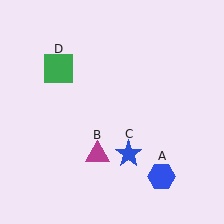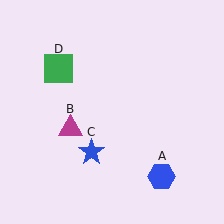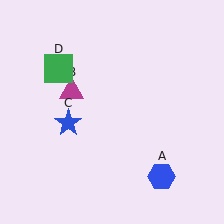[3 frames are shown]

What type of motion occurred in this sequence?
The magenta triangle (object B), blue star (object C) rotated clockwise around the center of the scene.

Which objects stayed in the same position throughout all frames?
Blue hexagon (object A) and green square (object D) remained stationary.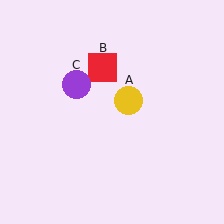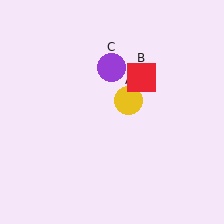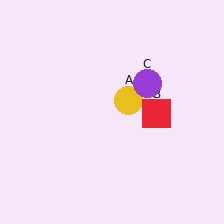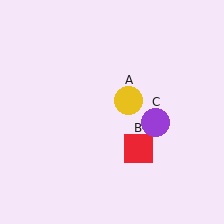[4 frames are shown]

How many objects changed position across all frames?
2 objects changed position: red square (object B), purple circle (object C).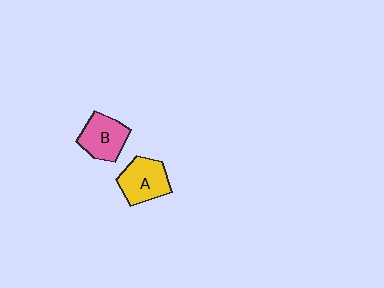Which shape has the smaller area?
Shape B (pink).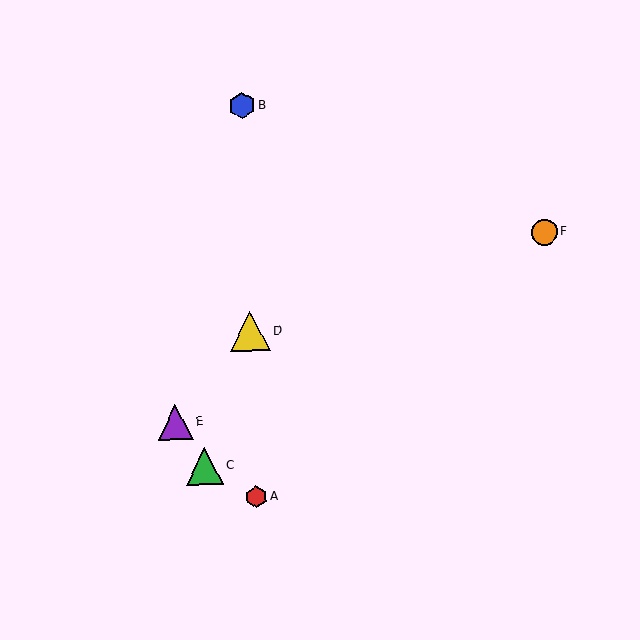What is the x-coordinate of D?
Object D is at x≈250.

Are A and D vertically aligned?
Yes, both are at x≈256.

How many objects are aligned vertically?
3 objects (A, B, D) are aligned vertically.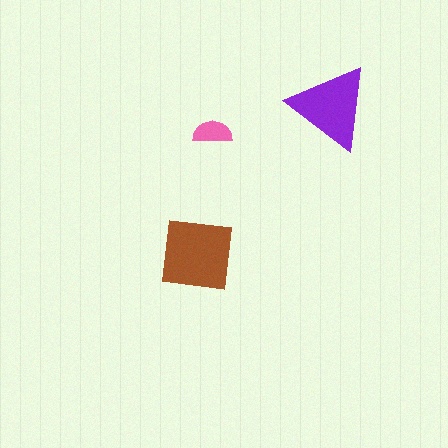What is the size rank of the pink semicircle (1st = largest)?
3rd.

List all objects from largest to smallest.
The brown square, the purple triangle, the pink semicircle.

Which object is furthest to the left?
The brown square is leftmost.